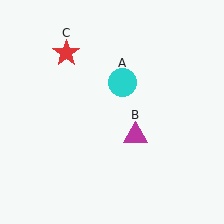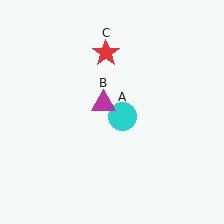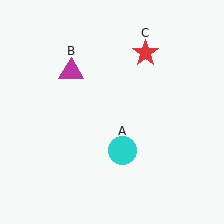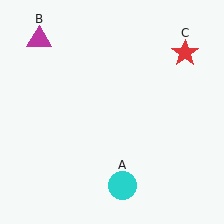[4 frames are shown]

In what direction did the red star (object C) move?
The red star (object C) moved right.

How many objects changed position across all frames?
3 objects changed position: cyan circle (object A), magenta triangle (object B), red star (object C).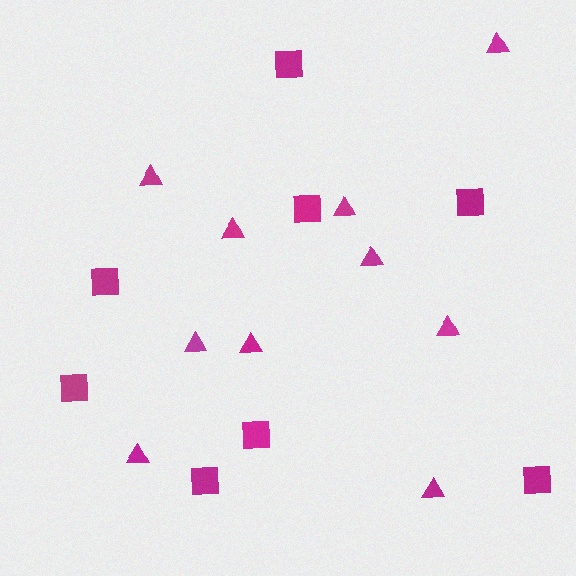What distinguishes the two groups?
There are 2 groups: one group of triangles (10) and one group of squares (8).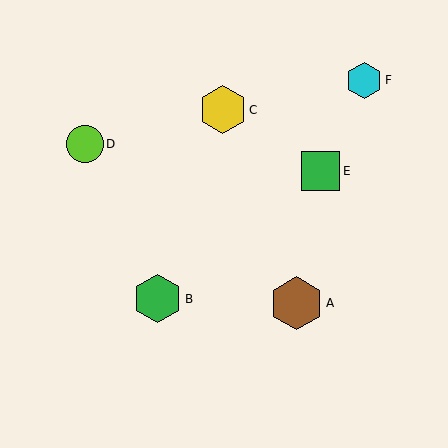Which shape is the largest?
The brown hexagon (labeled A) is the largest.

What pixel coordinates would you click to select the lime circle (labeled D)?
Click at (85, 144) to select the lime circle D.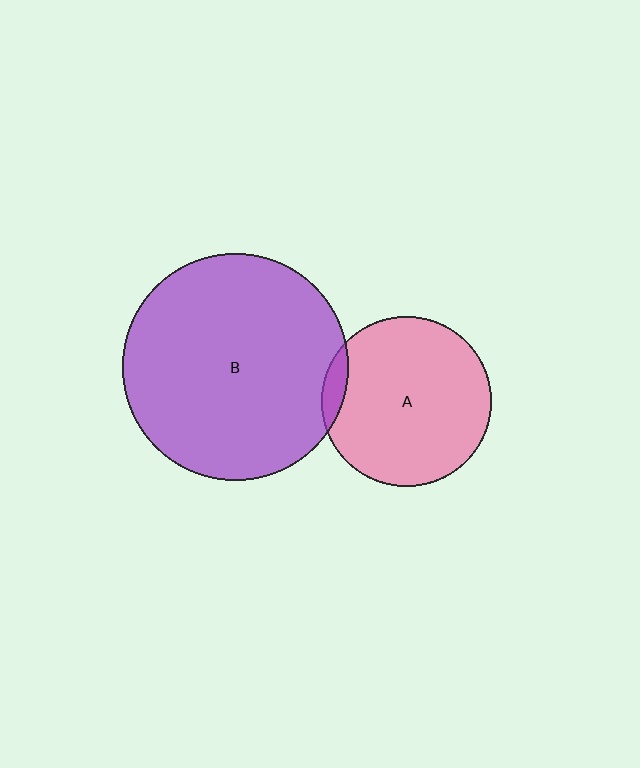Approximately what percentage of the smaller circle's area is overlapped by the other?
Approximately 5%.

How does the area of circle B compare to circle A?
Approximately 1.8 times.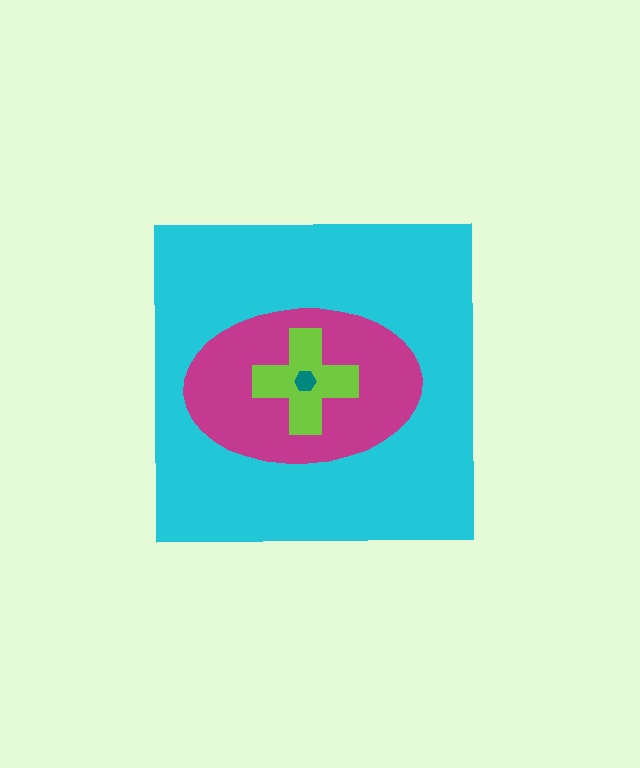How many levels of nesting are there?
4.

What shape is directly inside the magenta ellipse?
The lime cross.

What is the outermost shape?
The cyan square.